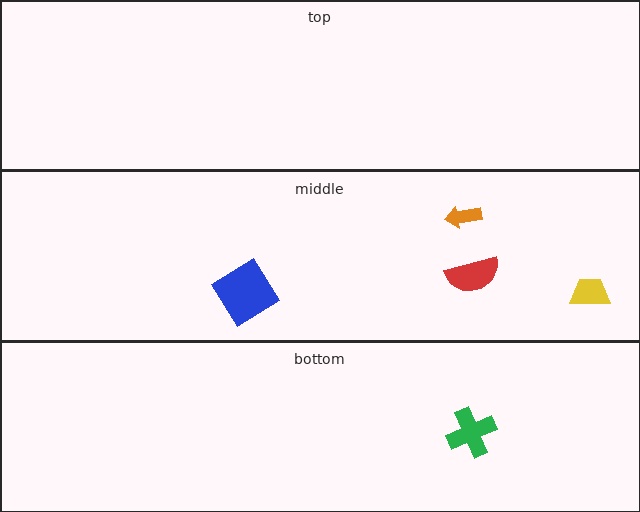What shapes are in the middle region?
The red semicircle, the orange arrow, the blue diamond, the yellow trapezoid.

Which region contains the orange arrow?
The middle region.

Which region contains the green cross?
The bottom region.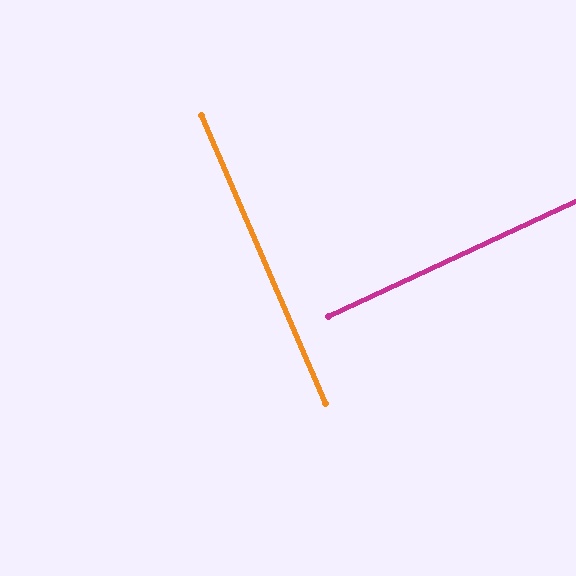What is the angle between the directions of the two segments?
Approximately 88 degrees.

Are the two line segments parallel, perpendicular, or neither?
Perpendicular — they meet at approximately 88°.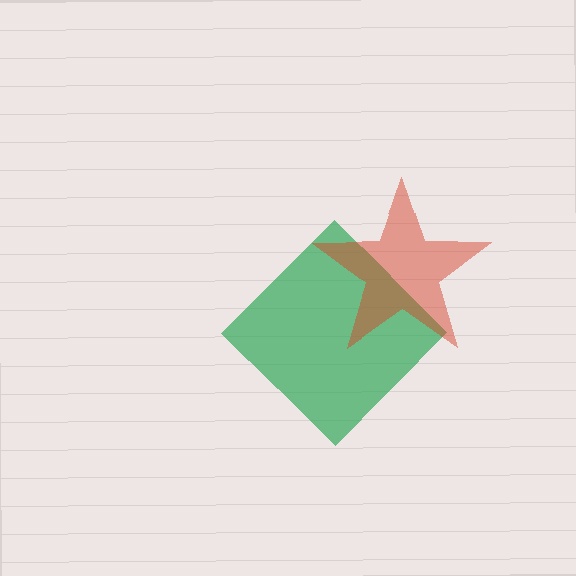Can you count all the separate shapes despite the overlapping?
Yes, there are 2 separate shapes.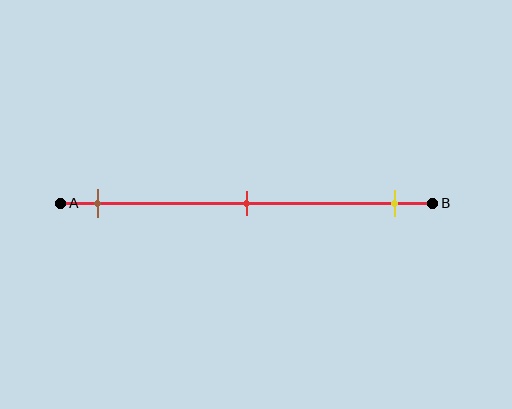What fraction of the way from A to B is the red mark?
The red mark is approximately 50% (0.5) of the way from A to B.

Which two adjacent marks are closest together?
The brown and red marks are the closest adjacent pair.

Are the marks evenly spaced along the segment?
Yes, the marks are approximately evenly spaced.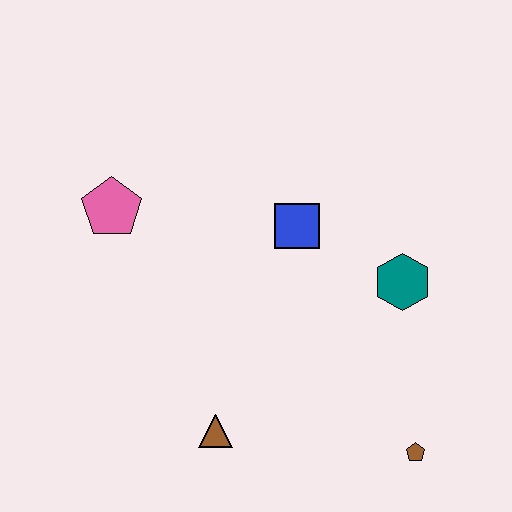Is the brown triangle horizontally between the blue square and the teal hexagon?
No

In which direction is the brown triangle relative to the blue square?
The brown triangle is below the blue square.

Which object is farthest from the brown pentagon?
The pink pentagon is farthest from the brown pentagon.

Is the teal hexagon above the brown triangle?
Yes